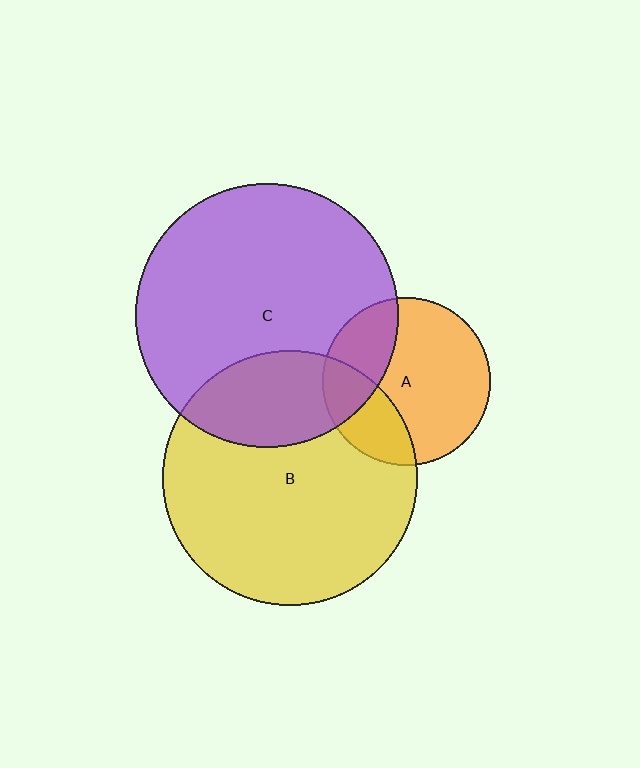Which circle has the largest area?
Circle C (purple).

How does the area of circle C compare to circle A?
Approximately 2.5 times.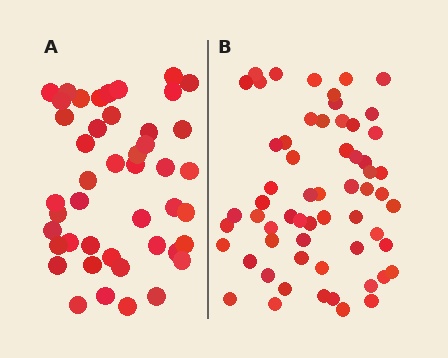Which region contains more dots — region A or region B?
Region B (the right region) has more dots.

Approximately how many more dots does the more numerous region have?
Region B has approximately 15 more dots than region A.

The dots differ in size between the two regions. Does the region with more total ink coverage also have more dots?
No. Region A has more total ink coverage because its dots are larger, but region B actually contains more individual dots. Total area can be misleading — the number of items is what matters here.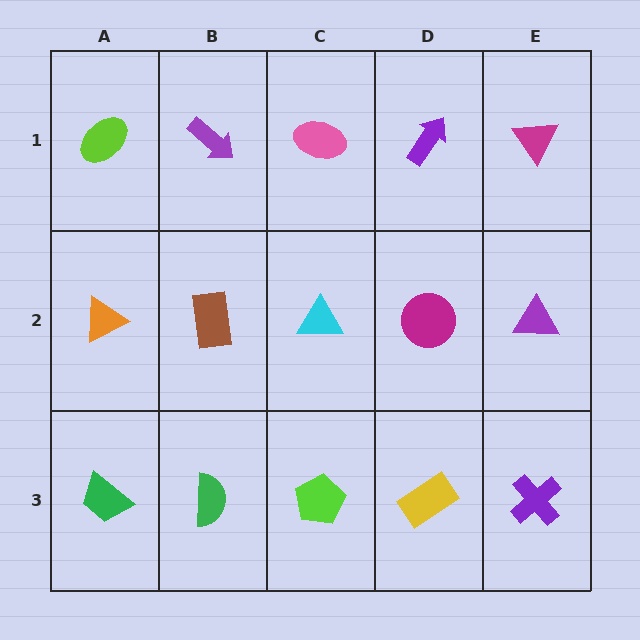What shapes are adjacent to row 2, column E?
A magenta triangle (row 1, column E), a purple cross (row 3, column E), a magenta circle (row 2, column D).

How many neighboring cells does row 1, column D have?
3.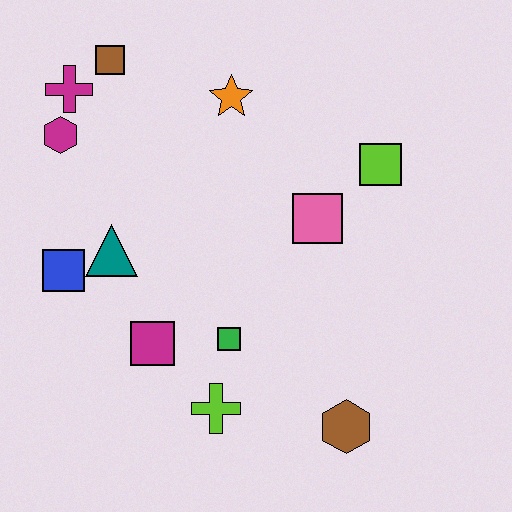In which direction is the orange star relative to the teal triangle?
The orange star is above the teal triangle.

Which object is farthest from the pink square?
The magenta cross is farthest from the pink square.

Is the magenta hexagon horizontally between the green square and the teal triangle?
No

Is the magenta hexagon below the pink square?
No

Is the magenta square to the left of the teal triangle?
No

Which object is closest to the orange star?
The brown square is closest to the orange star.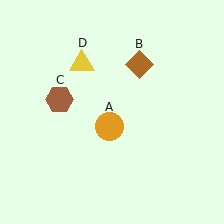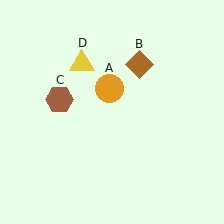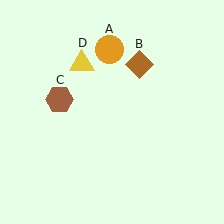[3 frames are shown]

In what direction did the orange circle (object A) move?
The orange circle (object A) moved up.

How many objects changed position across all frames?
1 object changed position: orange circle (object A).